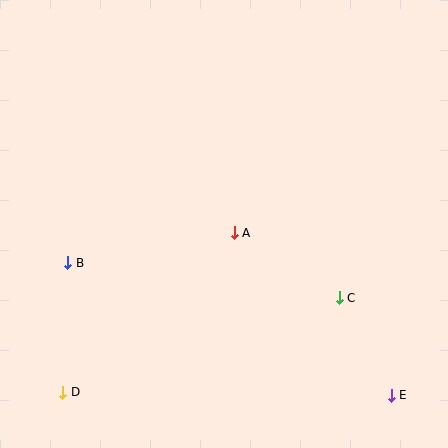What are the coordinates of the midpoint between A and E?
The midpoint between A and E is at (313, 314).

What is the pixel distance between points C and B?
The distance between C and B is 273 pixels.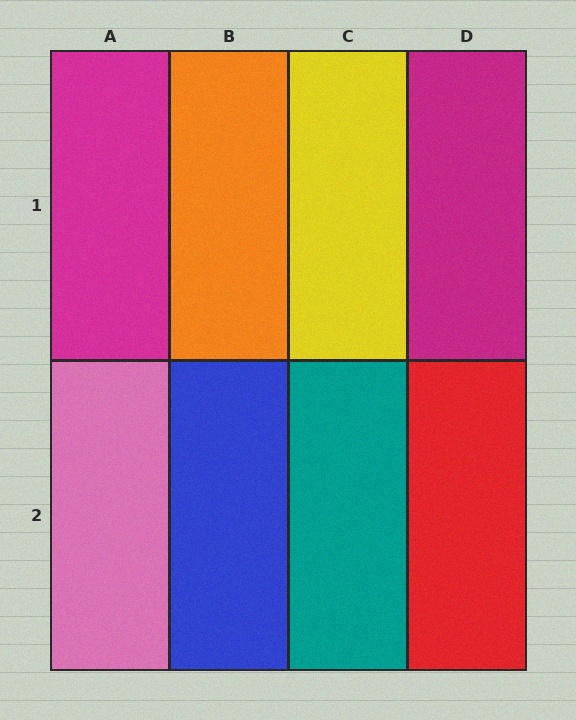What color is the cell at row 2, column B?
Blue.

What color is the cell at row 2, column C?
Teal.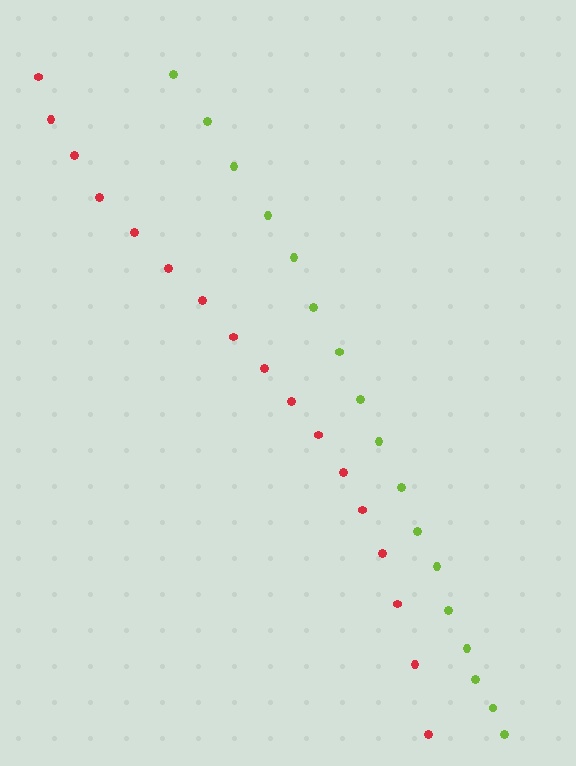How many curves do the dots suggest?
There are 2 distinct paths.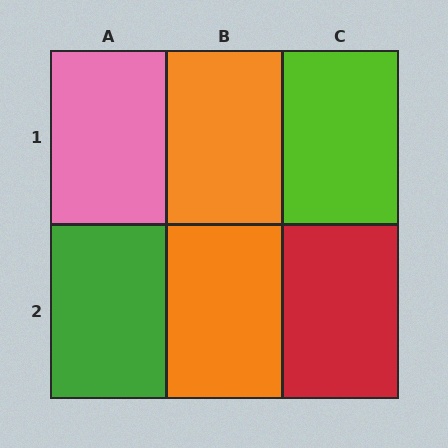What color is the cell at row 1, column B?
Orange.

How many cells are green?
1 cell is green.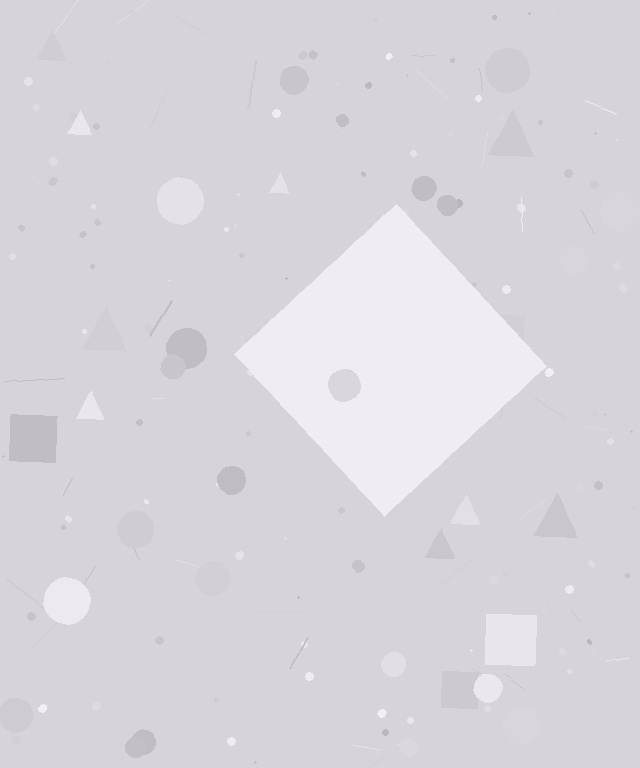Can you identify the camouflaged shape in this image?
The camouflaged shape is a diamond.